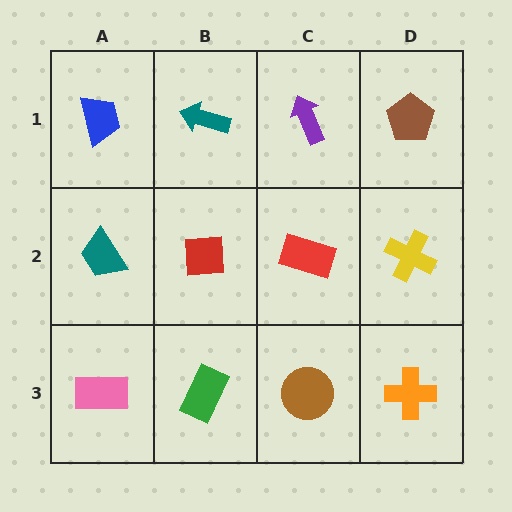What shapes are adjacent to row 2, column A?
A blue trapezoid (row 1, column A), a pink rectangle (row 3, column A), a red square (row 2, column B).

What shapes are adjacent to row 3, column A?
A teal trapezoid (row 2, column A), a green rectangle (row 3, column B).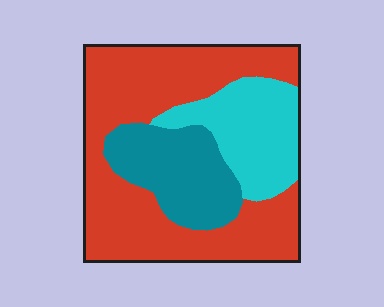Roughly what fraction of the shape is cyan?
Cyan covers 22% of the shape.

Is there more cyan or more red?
Red.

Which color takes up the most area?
Red, at roughly 55%.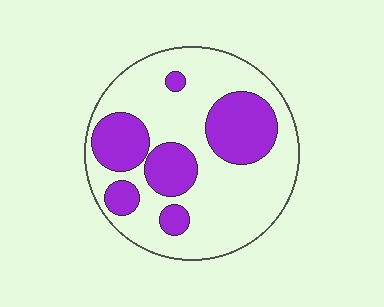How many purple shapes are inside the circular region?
6.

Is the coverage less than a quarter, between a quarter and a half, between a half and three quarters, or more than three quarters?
Between a quarter and a half.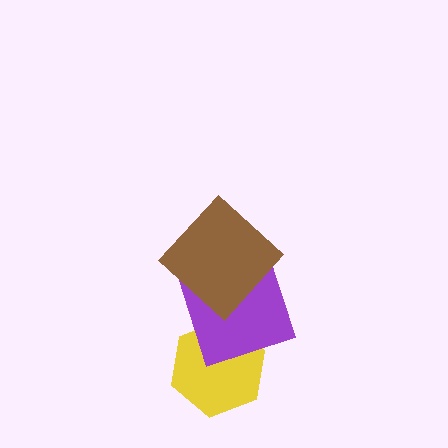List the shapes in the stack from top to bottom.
From top to bottom: the brown diamond, the purple square, the yellow hexagon.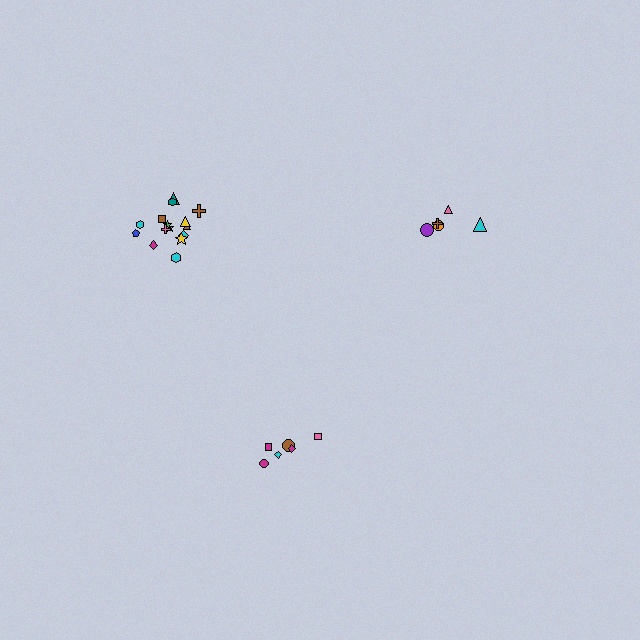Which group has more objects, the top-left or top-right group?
The top-left group.